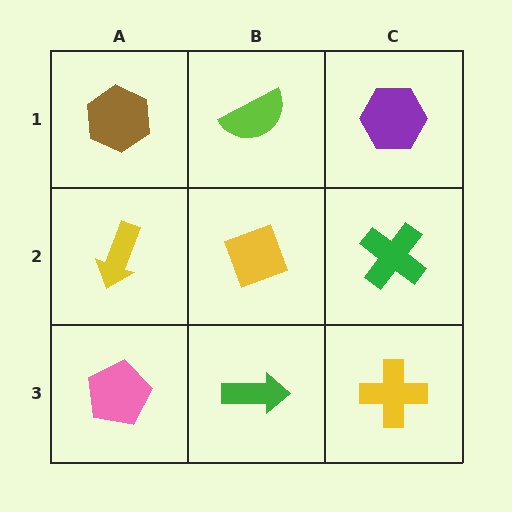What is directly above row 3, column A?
A yellow arrow.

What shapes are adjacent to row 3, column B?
A yellow diamond (row 2, column B), a pink pentagon (row 3, column A), a yellow cross (row 3, column C).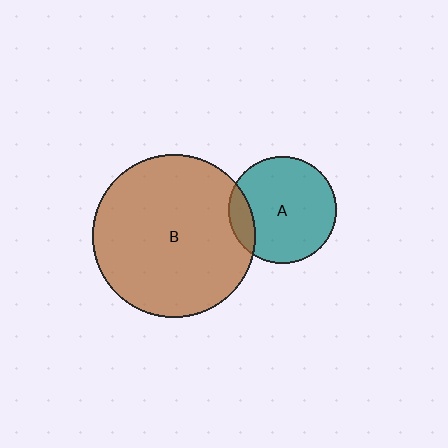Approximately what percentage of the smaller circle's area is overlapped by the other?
Approximately 15%.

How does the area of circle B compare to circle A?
Approximately 2.3 times.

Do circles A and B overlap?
Yes.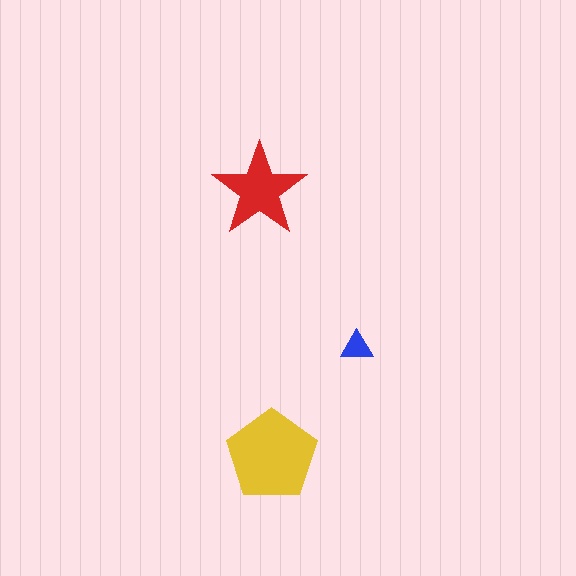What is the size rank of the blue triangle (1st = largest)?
3rd.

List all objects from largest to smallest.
The yellow pentagon, the red star, the blue triangle.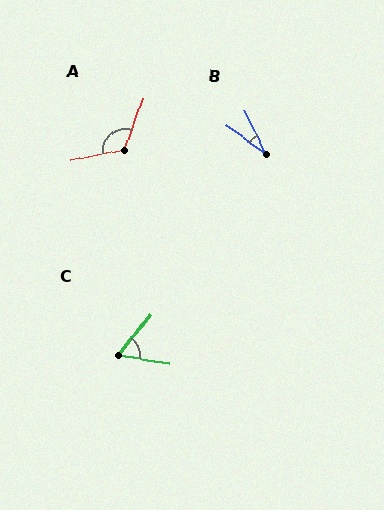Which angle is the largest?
A, at approximately 120 degrees.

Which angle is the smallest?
B, at approximately 29 degrees.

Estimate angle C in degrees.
Approximately 60 degrees.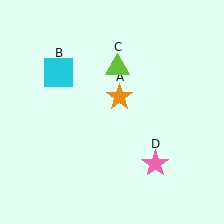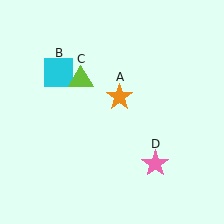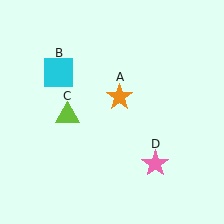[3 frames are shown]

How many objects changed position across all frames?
1 object changed position: lime triangle (object C).